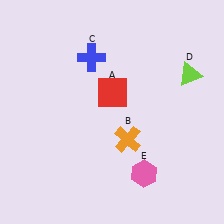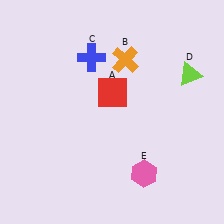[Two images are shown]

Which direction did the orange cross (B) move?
The orange cross (B) moved up.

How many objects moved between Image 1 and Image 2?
1 object moved between the two images.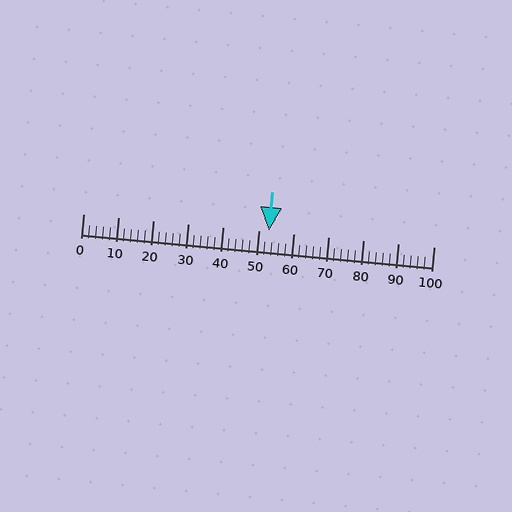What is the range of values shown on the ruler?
The ruler shows values from 0 to 100.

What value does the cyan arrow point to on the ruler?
The cyan arrow points to approximately 53.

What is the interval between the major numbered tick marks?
The major tick marks are spaced 10 units apart.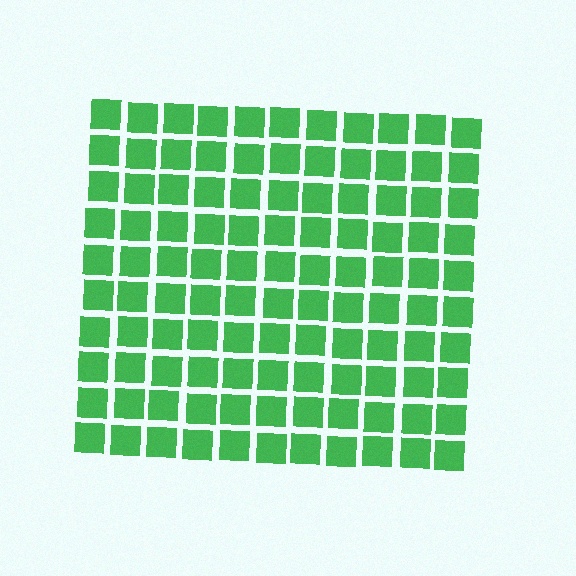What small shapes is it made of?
It is made of small squares.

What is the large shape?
The large shape is a square.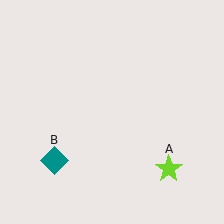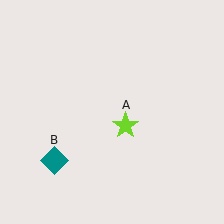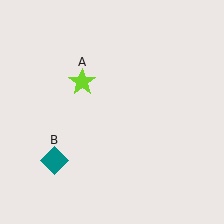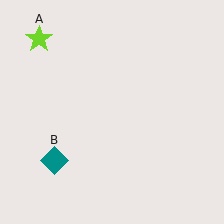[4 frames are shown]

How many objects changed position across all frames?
1 object changed position: lime star (object A).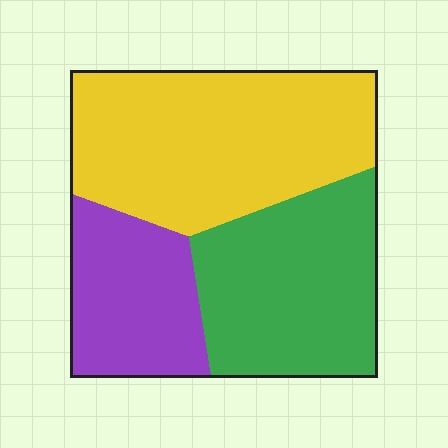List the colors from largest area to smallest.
From largest to smallest: yellow, green, purple.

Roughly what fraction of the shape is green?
Green takes up between a third and a half of the shape.